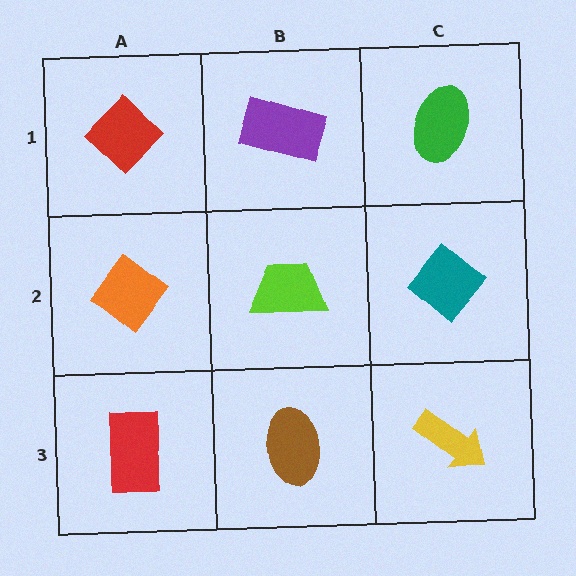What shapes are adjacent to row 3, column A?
An orange diamond (row 2, column A), a brown ellipse (row 3, column B).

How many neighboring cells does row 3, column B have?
3.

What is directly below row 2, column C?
A yellow arrow.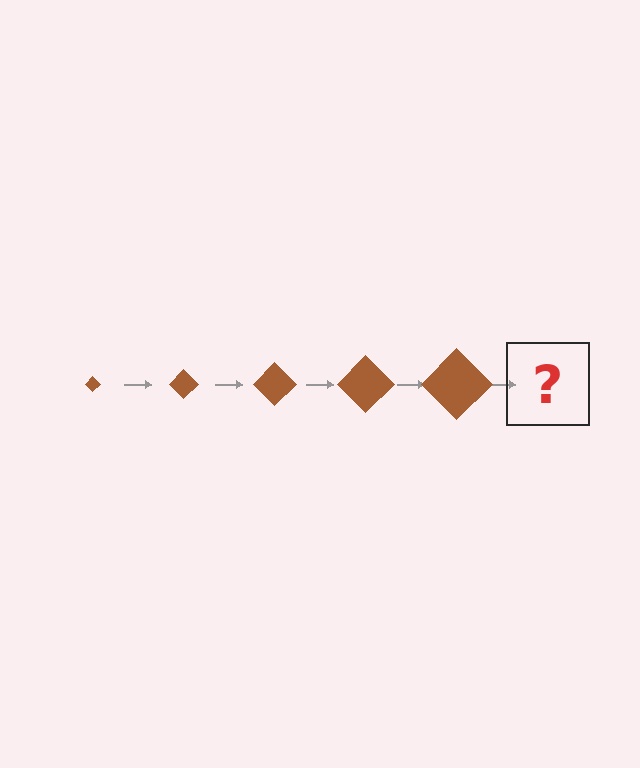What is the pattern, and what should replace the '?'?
The pattern is that the diamond gets progressively larger each step. The '?' should be a brown diamond, larger than the previous one.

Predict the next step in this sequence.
The next step is a brown diamond, larger than the previous one.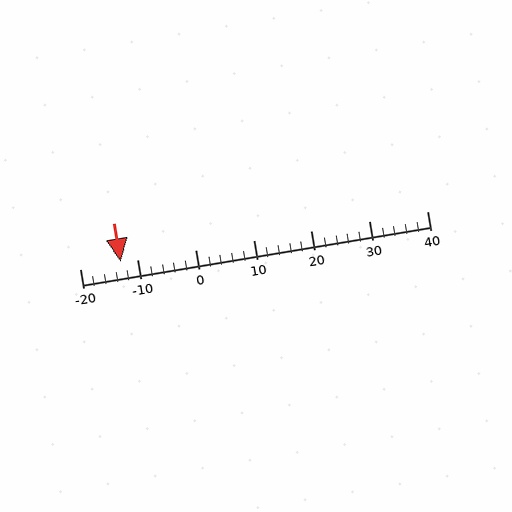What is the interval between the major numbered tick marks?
The major tick marks are spaced 10 units apart.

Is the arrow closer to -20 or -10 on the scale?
The arrow is closer to -10.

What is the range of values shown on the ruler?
The ruler shows values from -20 to 40.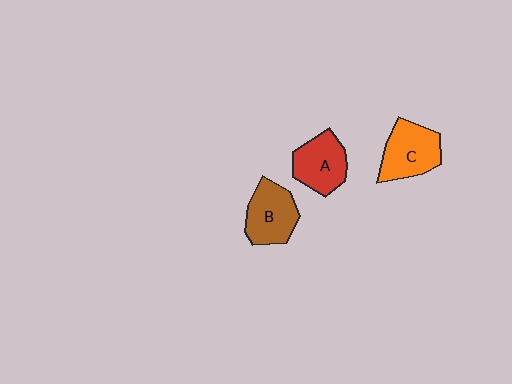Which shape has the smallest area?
Shape A (red).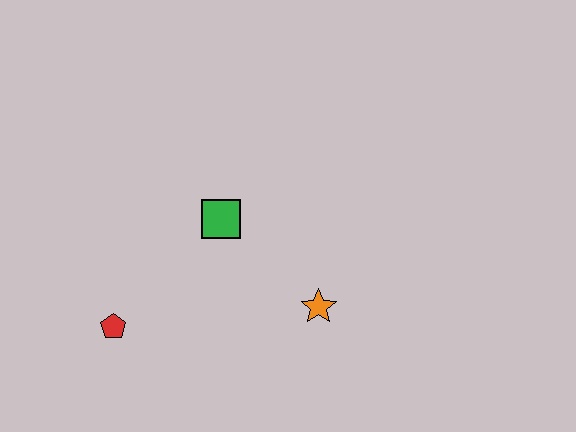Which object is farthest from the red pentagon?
The orange star is farthest from the red pentagon.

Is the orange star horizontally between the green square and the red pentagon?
No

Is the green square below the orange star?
No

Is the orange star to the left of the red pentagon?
No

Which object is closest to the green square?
The orange star is closest to the green square.